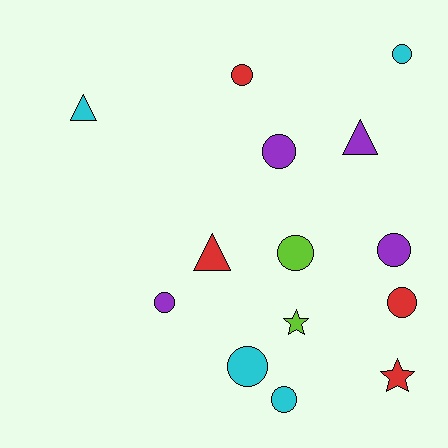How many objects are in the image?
There are 14 objects.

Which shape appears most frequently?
Circle, with 9 objects.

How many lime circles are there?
There is 1 lime circle.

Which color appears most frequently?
Purple, with 4 objects.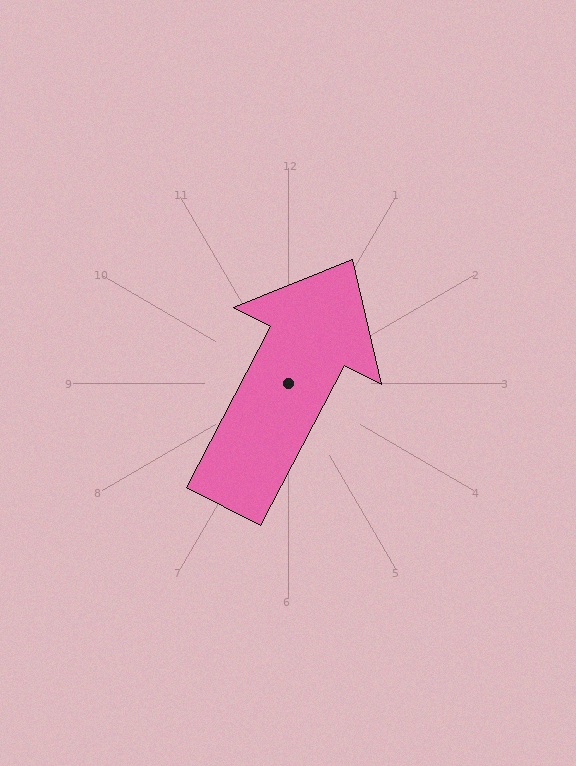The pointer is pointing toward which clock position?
Roughly 1 o'clock.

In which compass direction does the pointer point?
Northeast.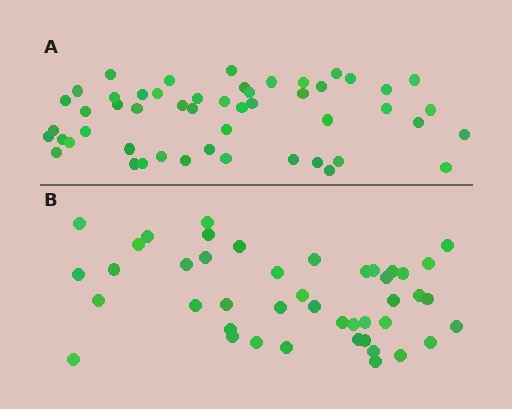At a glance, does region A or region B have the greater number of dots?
Region A (the top region) has more dots.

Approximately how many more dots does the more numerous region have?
Region A has roughly 8 or so more dots than region B.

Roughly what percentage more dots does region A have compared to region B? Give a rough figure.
About 15% more.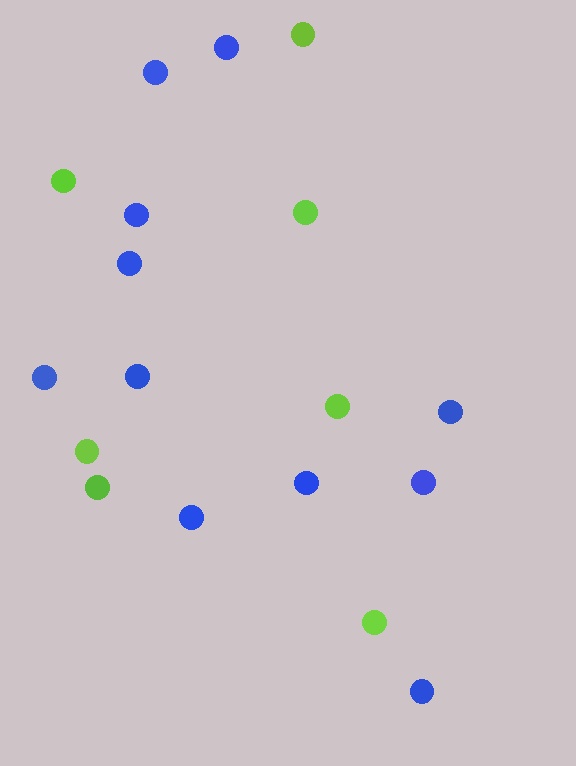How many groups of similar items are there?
There are 2 groups: one group of blue circles (11) and one group of lime circles (7).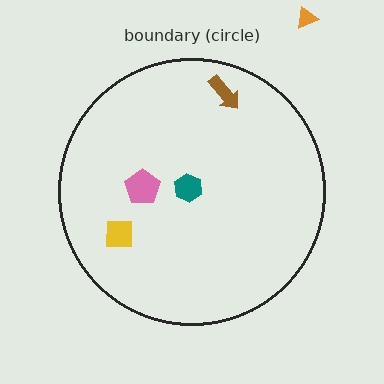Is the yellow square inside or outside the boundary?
Inside.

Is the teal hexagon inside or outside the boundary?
Inside.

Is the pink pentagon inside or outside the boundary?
Inside.